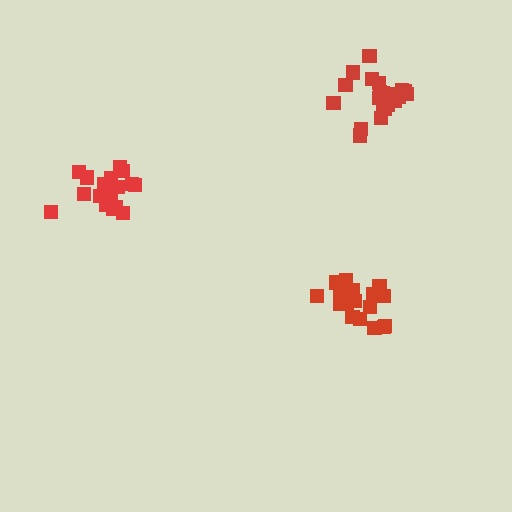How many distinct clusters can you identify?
There are 3 distinct clusters.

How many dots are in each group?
Group 1: 21 dots, Group 2: 20 dots, Group 3: 21 dots (62 total).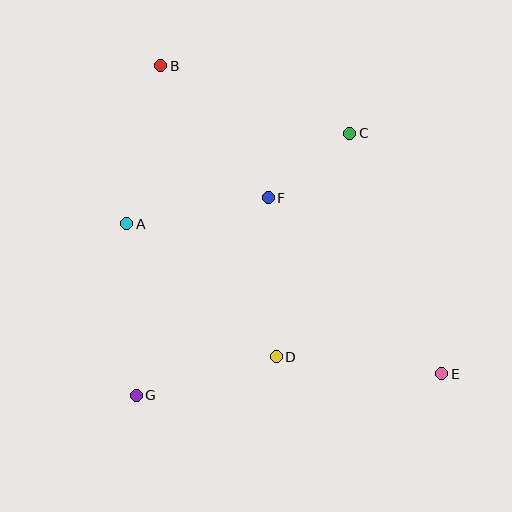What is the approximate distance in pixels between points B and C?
The distance between B and C is approximately 201 pixels.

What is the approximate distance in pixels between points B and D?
The distance between B and D is approximately 313 pixels.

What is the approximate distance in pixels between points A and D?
The distance between A and D is approximately 200 pixels.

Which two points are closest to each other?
Points C and F are closest to each other.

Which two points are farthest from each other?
Points B and E are farthest from each other.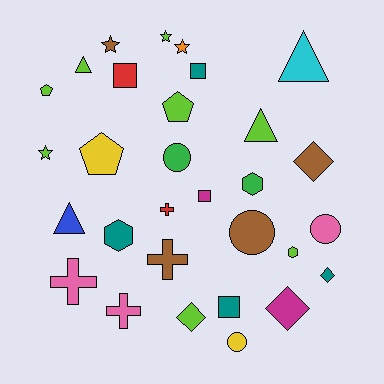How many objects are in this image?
There are 30 objects.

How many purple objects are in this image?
There are no purple objects.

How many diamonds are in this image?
There are 4 diamonds.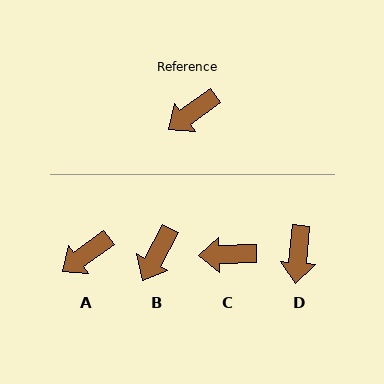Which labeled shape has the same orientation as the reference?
A.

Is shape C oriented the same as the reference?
No, it is off by about 35 degrees.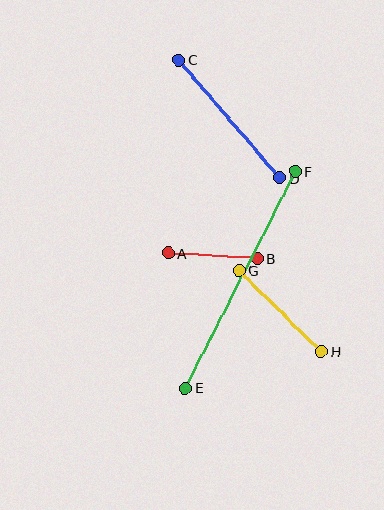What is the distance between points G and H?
The distance is approximately 115 pixels.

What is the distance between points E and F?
The distance is approximately 243 pixels.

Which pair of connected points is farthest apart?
Points E and F are farthest apart.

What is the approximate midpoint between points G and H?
The midpoint is at approximately (280, 311) pixels.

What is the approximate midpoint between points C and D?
The midpoint is at approximately (229, 119) pixels.